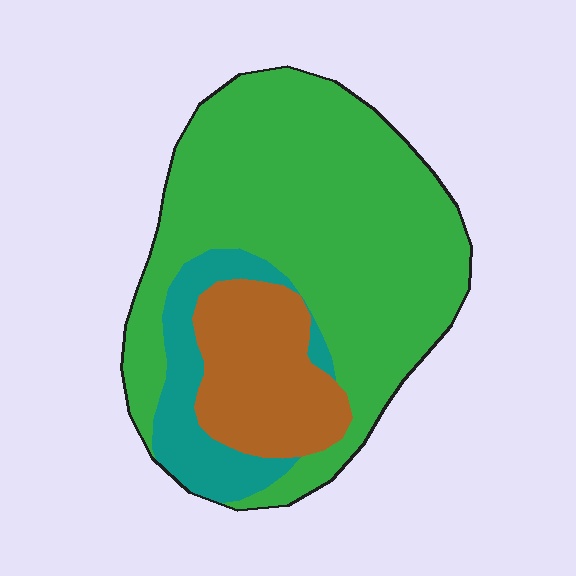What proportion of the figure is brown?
Brown takes up about one fifth (1/5) of the figure.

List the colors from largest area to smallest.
From largest to smallest: green, brown, teal.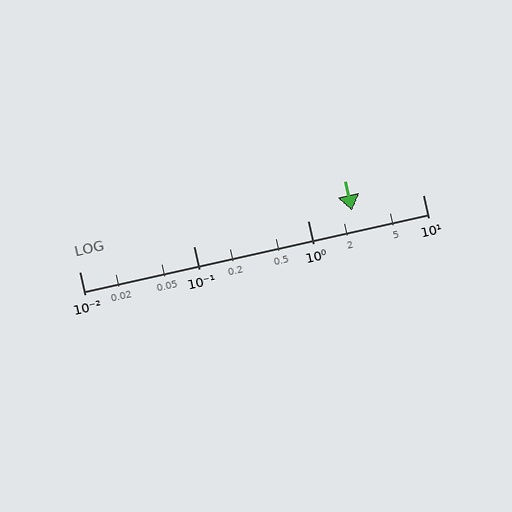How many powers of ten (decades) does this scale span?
The scale spans 3 decades, from 0.01 to 10.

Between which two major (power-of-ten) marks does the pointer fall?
The pointer is between 1 and 10.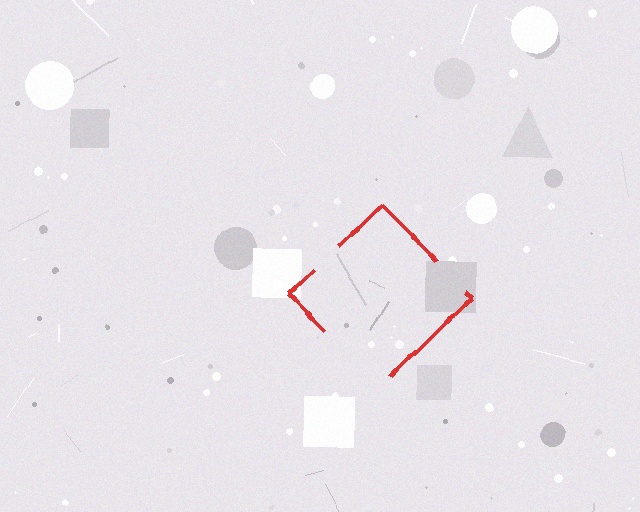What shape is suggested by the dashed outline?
The dashed outline suggests a diamond.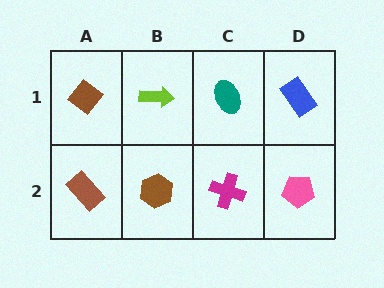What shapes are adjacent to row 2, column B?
A lime arrow (row 1, column B), a brown rectangle (row 2, column A), a magenta cross (row 2, column C).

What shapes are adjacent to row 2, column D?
A blue rectangle (row 1, column D), a magenta cross (row 2, column C).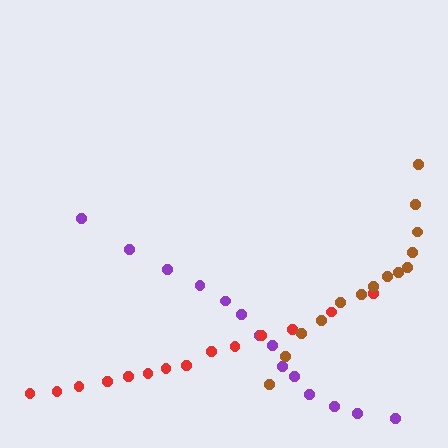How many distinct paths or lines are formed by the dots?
There are 3 distinct paths.